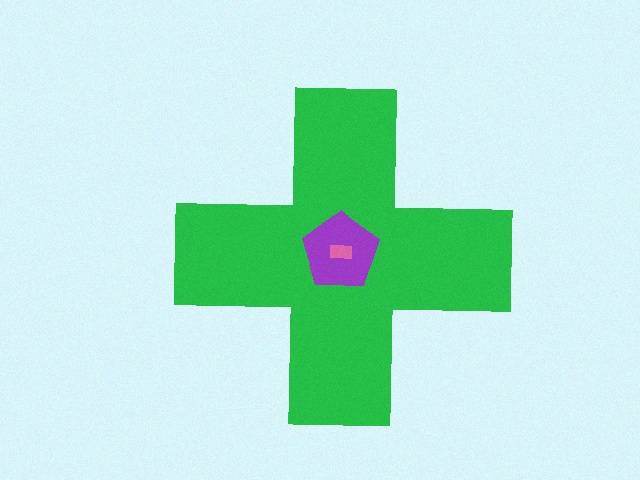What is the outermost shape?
The green cross.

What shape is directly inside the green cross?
The purple pentagon.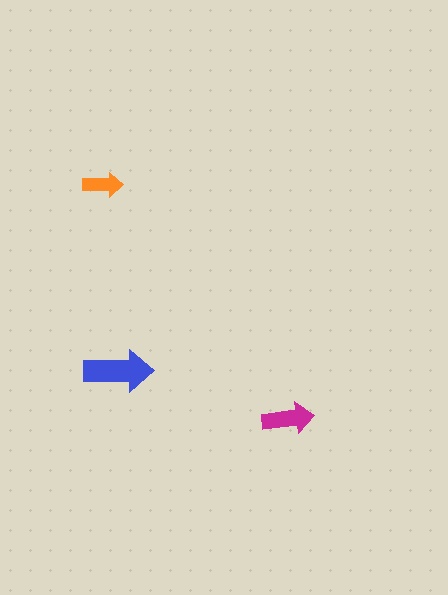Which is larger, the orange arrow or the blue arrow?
The blue one.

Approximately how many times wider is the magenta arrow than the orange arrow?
About 1.5 times wider.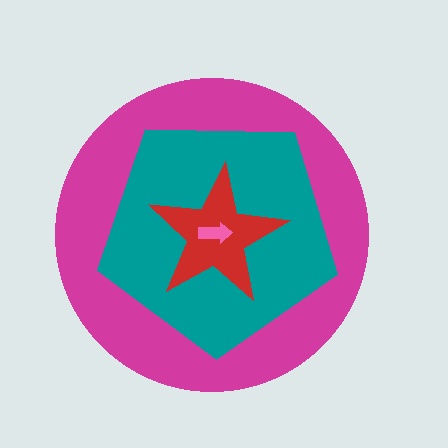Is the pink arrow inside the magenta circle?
Yes.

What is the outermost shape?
The magenta circle.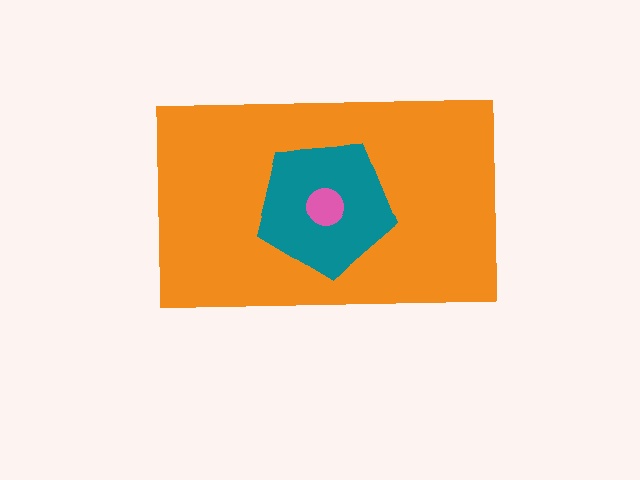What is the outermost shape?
The orange rectangle.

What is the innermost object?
The pink circle.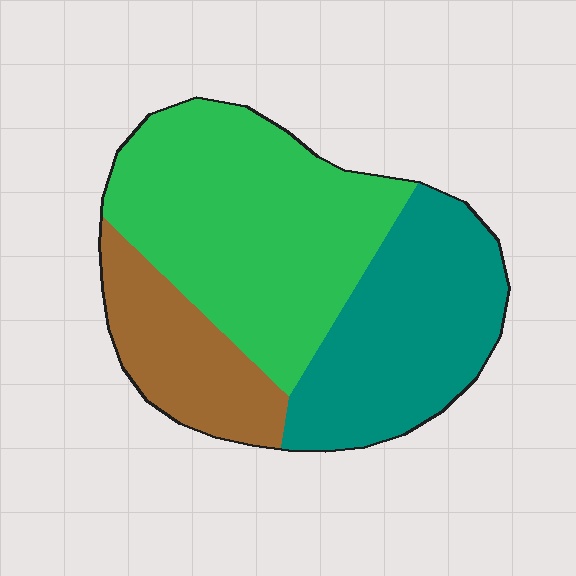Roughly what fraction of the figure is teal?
Teal covers roughly 35% of the figure.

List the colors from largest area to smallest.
From largest to smallest: green, teal, brown.